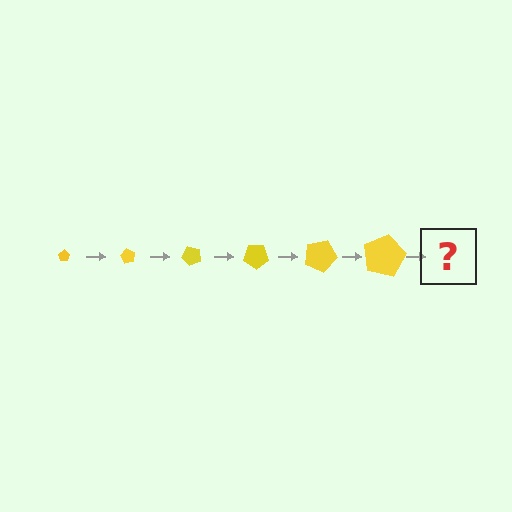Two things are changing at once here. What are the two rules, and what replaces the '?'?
The two rules are that the pentagon grows larger each step and it rotates 60 degrees each step. The '?' should be a pentagon, larger than the previous one and rotated 360 degrees from the start.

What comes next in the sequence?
The next element should be a pentagon, larger than the previous one and rotated 360 degrees from the start.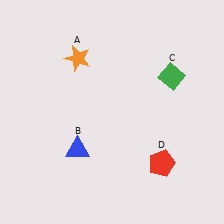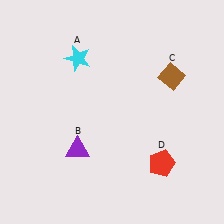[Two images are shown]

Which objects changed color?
A changed from orange to cyan. B changed from blue to purple. C changed from green to brown.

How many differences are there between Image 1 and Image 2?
There are 3 differences between the two images.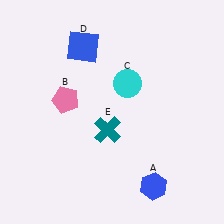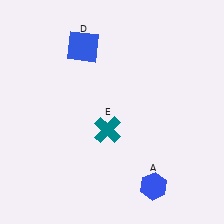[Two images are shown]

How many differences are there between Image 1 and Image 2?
There are 2 differences between the two images.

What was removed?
The pink pentagon (B), the cyan circle (C) were removed in Image 2.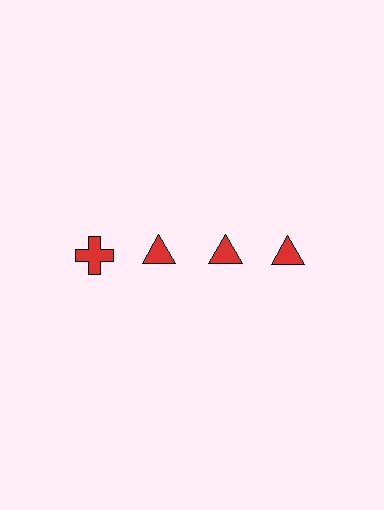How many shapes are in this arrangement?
There are 4 shapes arranged in a grid pattern.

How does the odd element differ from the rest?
It has a different shape: cross instead of triangle.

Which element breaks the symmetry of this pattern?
The red cross in the top row, leftmost column breaks the symmetry. All other shapes are red triangles.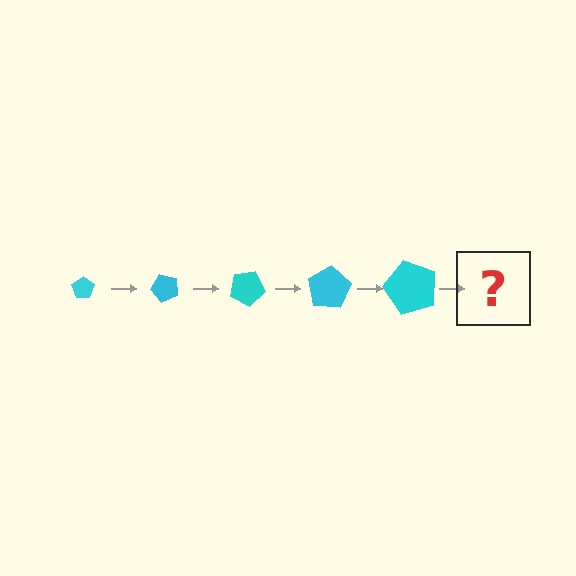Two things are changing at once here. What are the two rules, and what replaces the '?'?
The two rules are that the pentagon grows larger each step and it rotates 50 degrees each step. The '?' should be a pentagon, larger than the previous one and rotated 250 degrees from the start.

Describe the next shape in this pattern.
It should be a pentagon, larger than the previous one and rotated 250 degrees from the start.